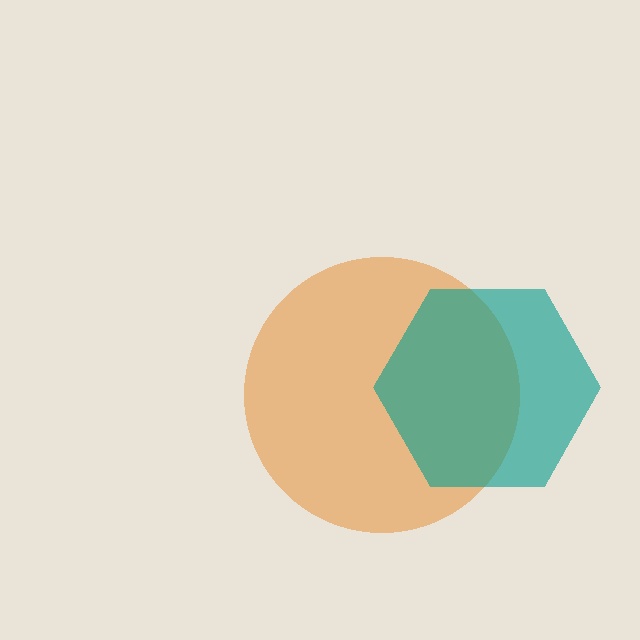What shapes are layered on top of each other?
The layered shapes are: an orange circle, a teal hexagon.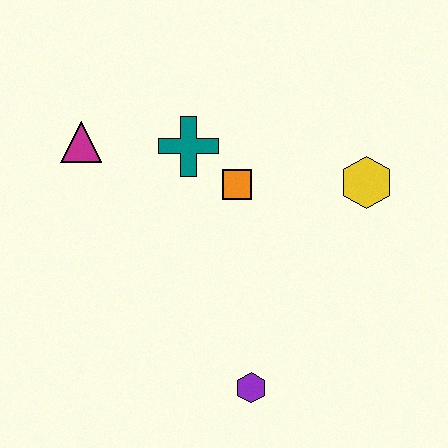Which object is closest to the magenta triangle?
The teal cross is closest to the magenta triangle.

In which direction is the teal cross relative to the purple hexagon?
The teal cross is above the purple hexagon.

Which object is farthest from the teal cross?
The purple hexagon is farthest from the teal cross.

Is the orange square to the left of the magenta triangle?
No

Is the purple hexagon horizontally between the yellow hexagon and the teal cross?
Yes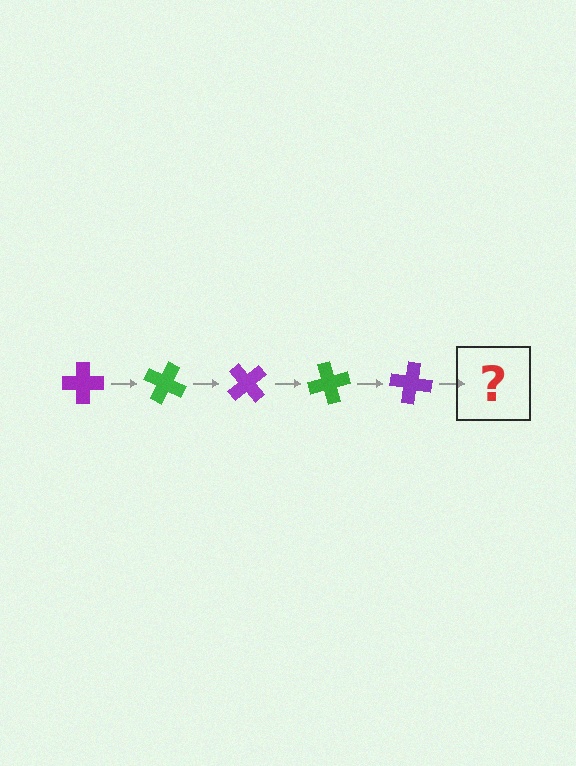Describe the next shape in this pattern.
It should be a green cross, rotated 125 degrees from the start.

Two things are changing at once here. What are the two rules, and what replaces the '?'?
The two rules are that it rotates 25 degrees each step and the color cycles through purple and green. The '?' should be a green cross, rotated 125 degrees from the start.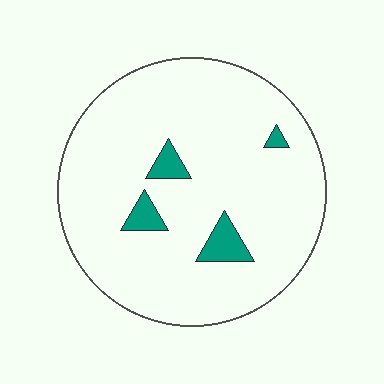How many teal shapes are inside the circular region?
4.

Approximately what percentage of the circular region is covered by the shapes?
Approximately 5%.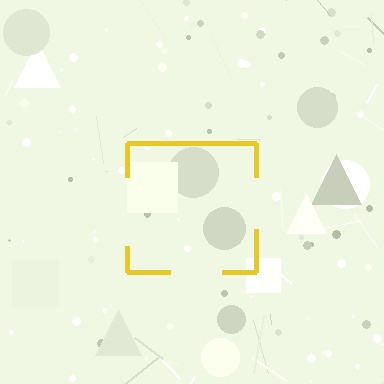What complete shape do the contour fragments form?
The contour fragments form a square.